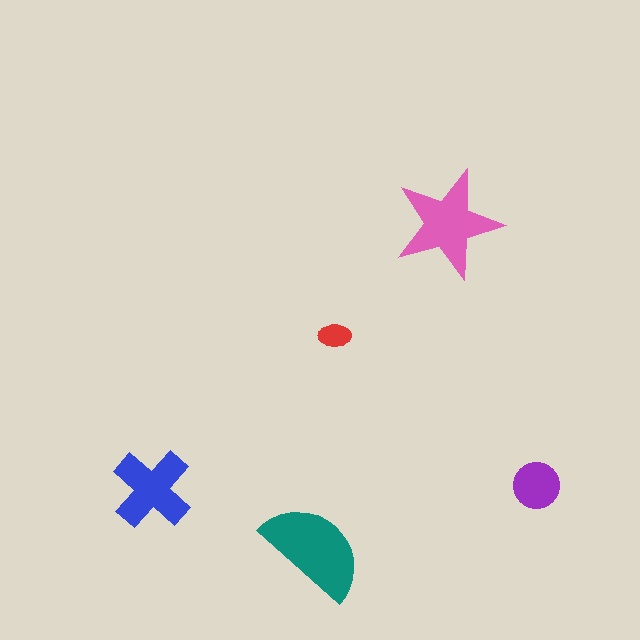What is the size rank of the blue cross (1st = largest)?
3rd.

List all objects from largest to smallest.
The teal semicircle, the pink star, the blue cross, the purple circle, the red ellipse.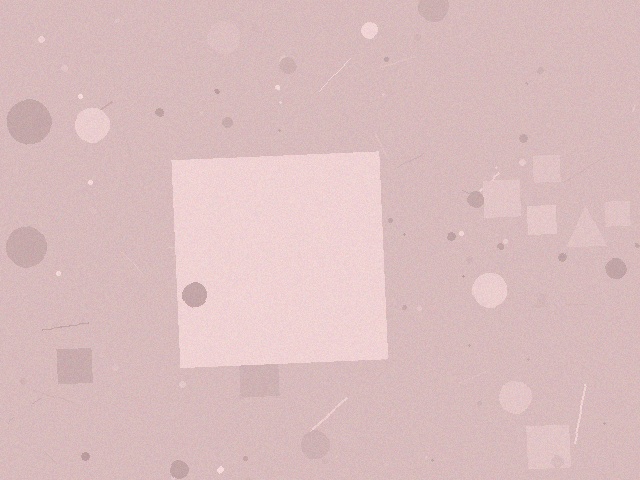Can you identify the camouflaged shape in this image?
The camouflaged shape is a square.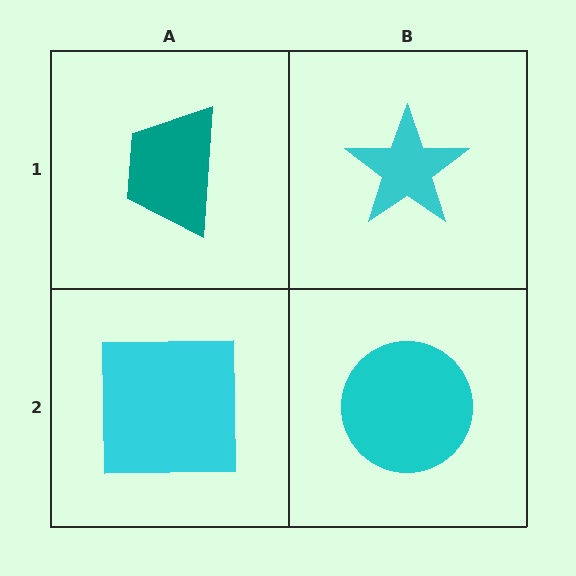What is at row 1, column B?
A cyan star.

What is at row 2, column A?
A cyan square.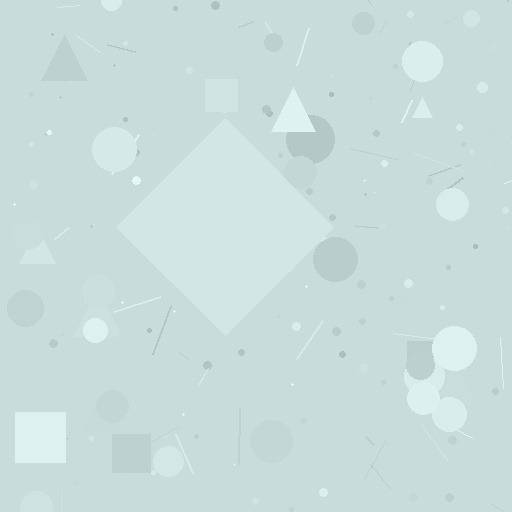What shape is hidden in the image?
A diamond is hidden in the image.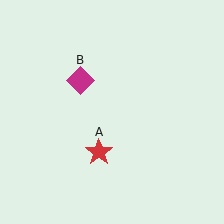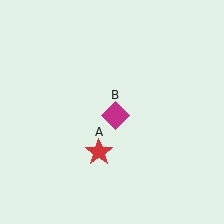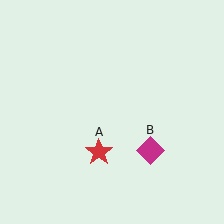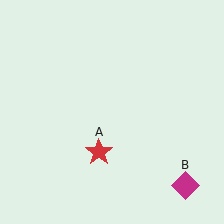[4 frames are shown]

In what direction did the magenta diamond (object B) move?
The magenta diamond (object B) moved down and to the right.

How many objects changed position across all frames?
1 object changed position: magenta diamond (object B).